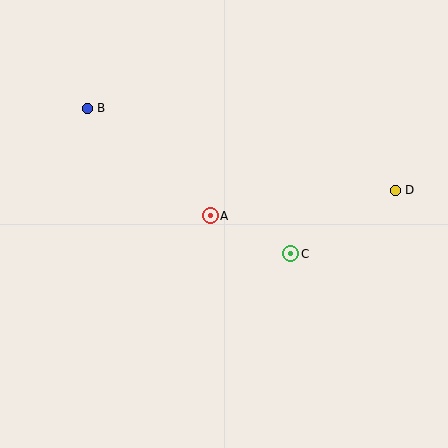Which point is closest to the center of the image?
Point A at (210, 216) is closest to the center.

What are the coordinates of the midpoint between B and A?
The midpoint between B and A is at (149, 162).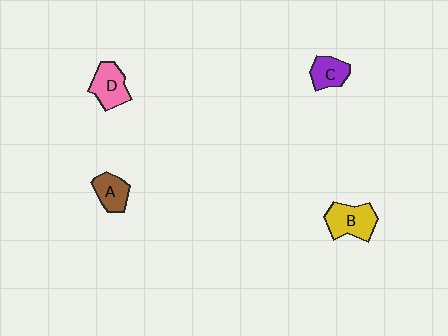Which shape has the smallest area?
Shape C (purple).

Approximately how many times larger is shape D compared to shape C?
Approximately 1.3 times.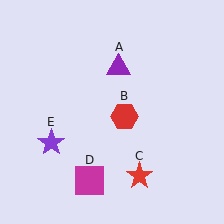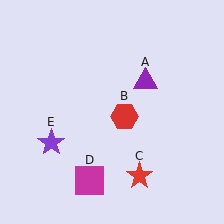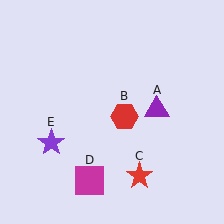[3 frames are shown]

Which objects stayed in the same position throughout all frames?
Red hexagon (object B) and red star (object C) and magenta square (object D) and purple star (object E) remained stationary.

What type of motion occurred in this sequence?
The purple triangle (object A) rotated clockwise around the center of the scene.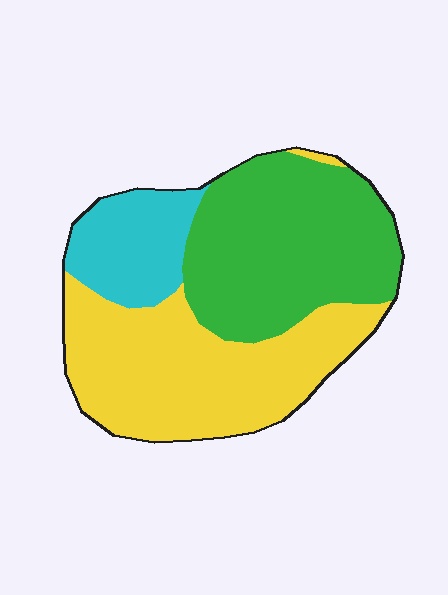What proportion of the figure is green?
Green covers 41% of the figure.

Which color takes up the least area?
Cyan, at roughly 15%.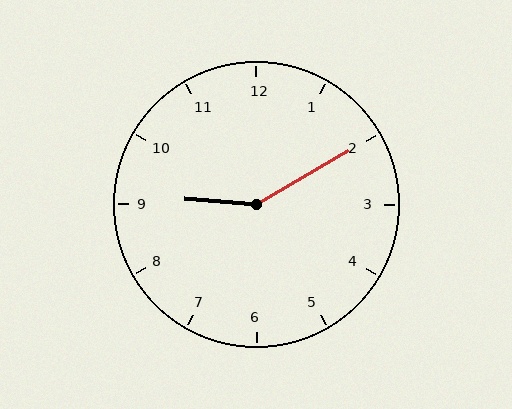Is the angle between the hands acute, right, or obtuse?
It is obtuse.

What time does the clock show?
9:10.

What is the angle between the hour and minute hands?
Approximately 145 degrees.